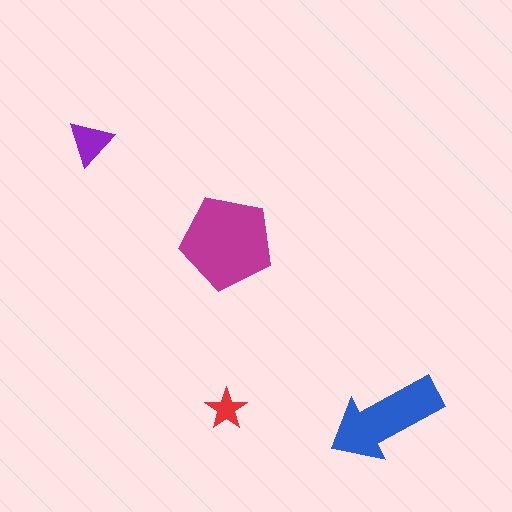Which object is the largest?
The magenta pentagon.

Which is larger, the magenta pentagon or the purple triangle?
The magenta pentagon.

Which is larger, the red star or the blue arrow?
The blue arrow.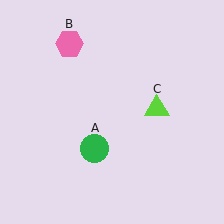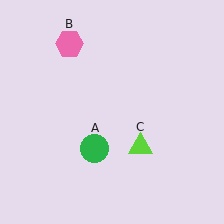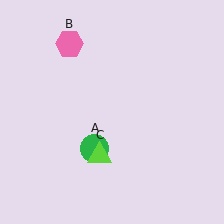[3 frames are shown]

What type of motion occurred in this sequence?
The lime triangle (object C) rotated clockwise around the center of the scene.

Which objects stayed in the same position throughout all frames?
Green circle (object A) and pink hexagon (object B) remained stationary.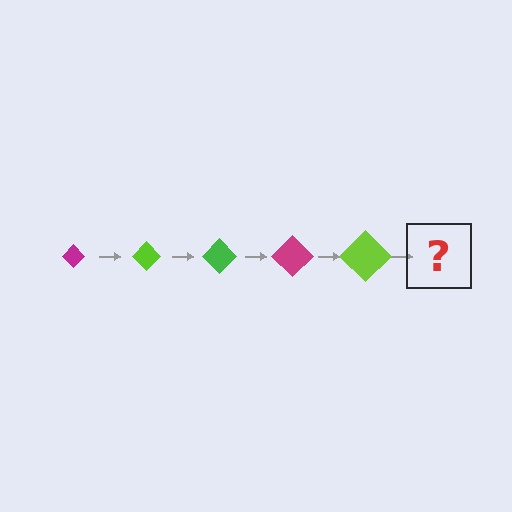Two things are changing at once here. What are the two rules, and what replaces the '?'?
The two rules are that the diamond grows larger each step and the color cycles through magenta, lime, and green. The '?' should be a green diamond, larger than the previous one.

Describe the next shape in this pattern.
It should be a green diamond, larger than the previous one.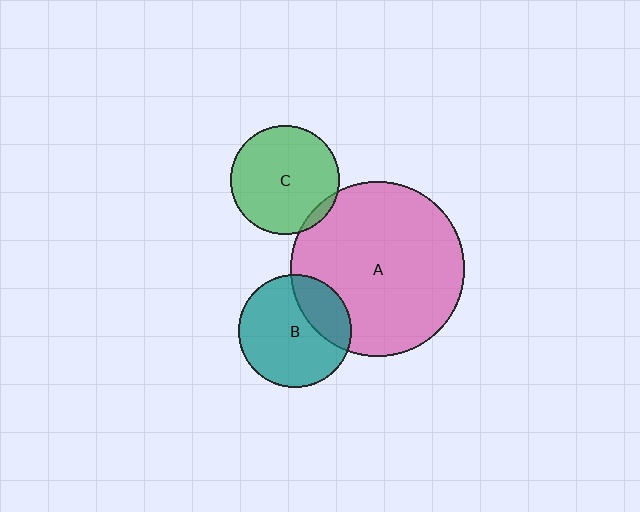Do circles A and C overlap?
Yes.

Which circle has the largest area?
Circle A (pink).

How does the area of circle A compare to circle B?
Approximately 2.4 times.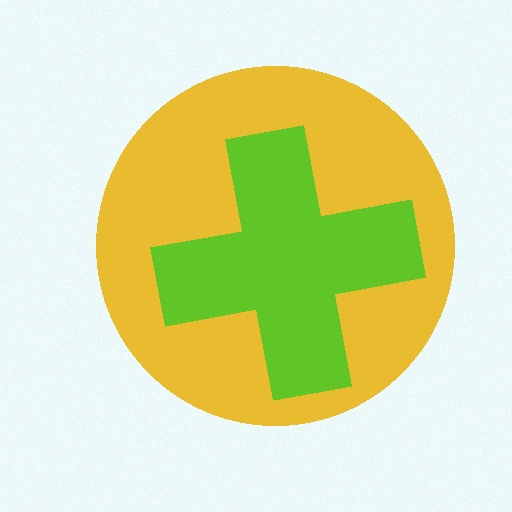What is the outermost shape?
The yellow circle.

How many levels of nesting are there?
2.